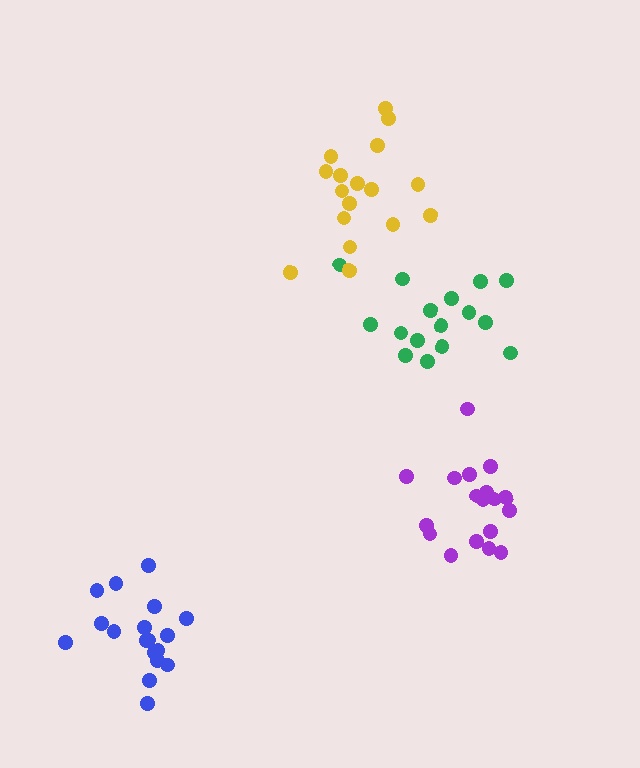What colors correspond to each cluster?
The clusters are colored: purple, green, blue, yellow.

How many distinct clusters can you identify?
There are 4 distinct clusters.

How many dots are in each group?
Group 1: 18 dots, Group 2: 16 dots, Group 3: 18 dots, Group 4: 17 dots (69 total).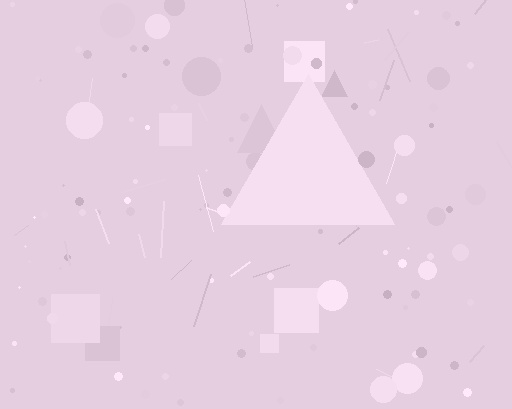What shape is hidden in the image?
A triangle is hidden in the image.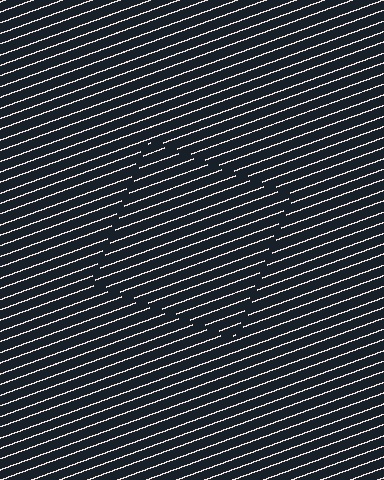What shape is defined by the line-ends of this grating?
An illusory square. The interior of the shape contains the same grating, shifted by half a period — the contour is defined by the phase discontinuity where line-ends from the inner and outer gratings abut.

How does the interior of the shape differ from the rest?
The interior of the shape contains the same grating, shifted by half a period — the contour is defined by the phase discontinuity where line-ends from the inner and outer gratings abut.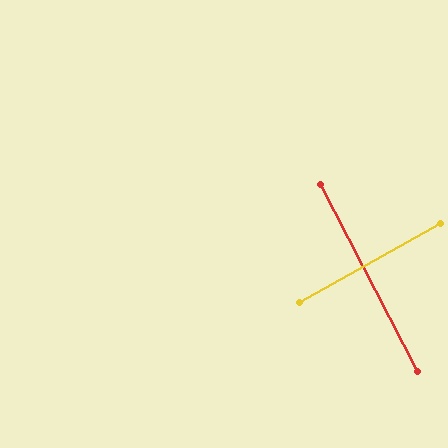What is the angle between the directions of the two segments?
Approximately 88 degrees.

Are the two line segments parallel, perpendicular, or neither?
Perpendicular — they meet at approximately 88°.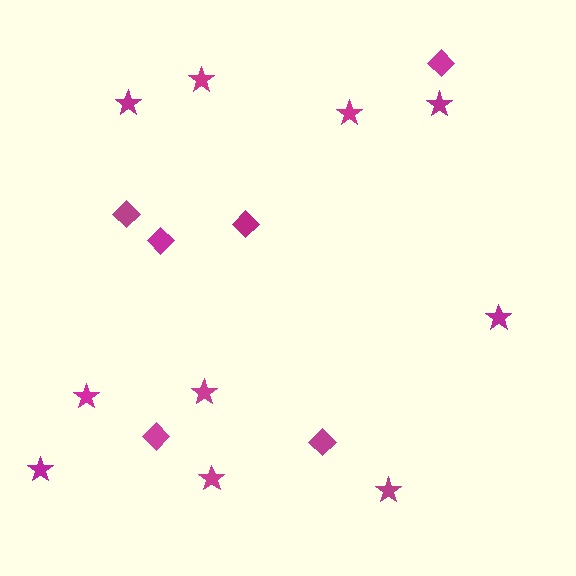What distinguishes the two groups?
There are 2 groups: one group of stars (10) and one group of diamonds (6).